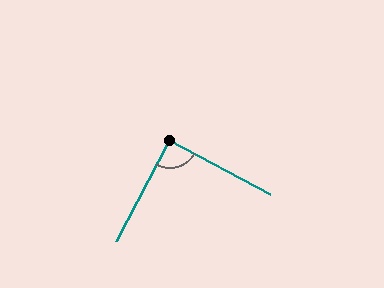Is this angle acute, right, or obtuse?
It is approximately a right angle.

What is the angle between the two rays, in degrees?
Approximately 90 degrees.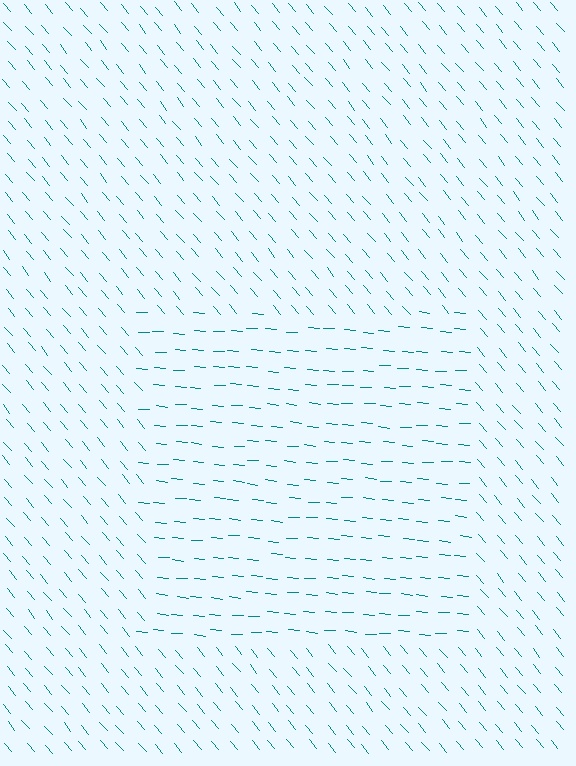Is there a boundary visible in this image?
Yes, there is a texture boundary formed by a change in line orientation.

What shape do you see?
I see a rectangle.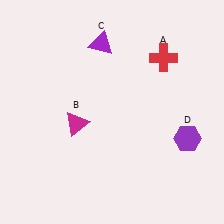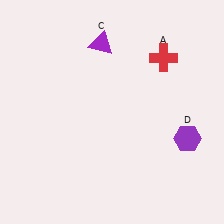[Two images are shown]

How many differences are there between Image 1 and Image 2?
There is 1 difference between the two images.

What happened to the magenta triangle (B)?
The magenta triangle (B) was removed in Image 2. It was in the bottom-left area of Image 1.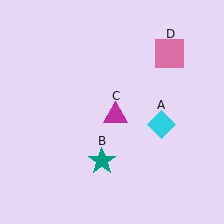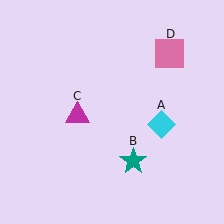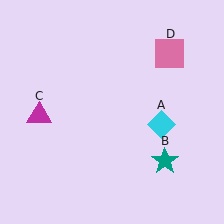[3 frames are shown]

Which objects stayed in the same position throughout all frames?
Cyan diamond (object A) and pink square (object D) remained stationary.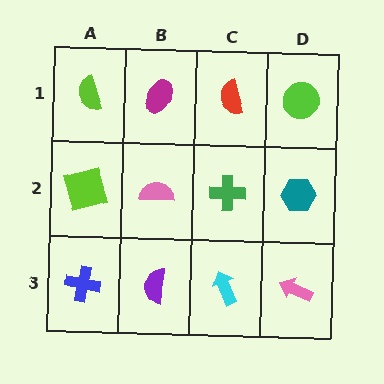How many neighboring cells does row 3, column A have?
2.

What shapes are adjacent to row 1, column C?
A green cross (row 2, column C), a magenta ellipse (row 1, column B), a lime circle (row 1, column D).